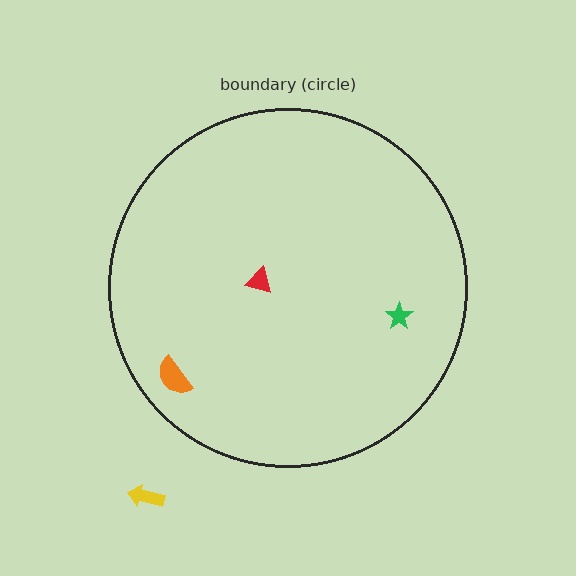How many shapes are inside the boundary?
3 inside, 1 outside.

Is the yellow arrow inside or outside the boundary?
Outside.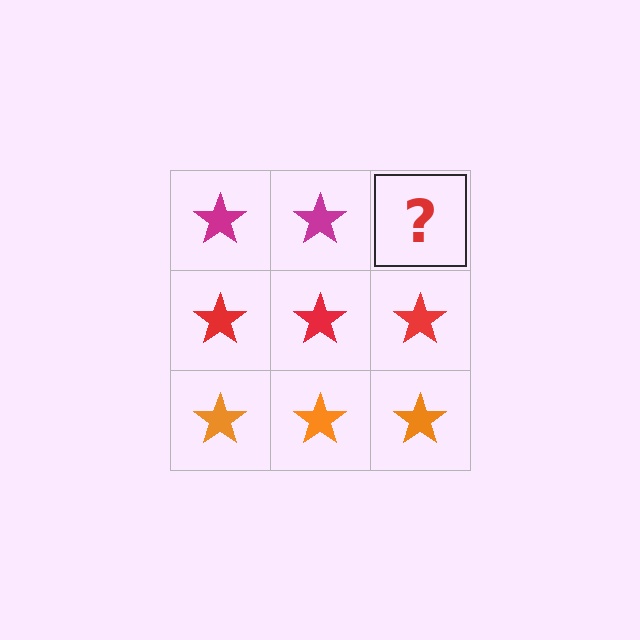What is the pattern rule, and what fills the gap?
The rule is that each row has a consistent color. The gap should be filled with a magenta star.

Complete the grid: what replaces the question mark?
The question mark should be replaced with a magenta star.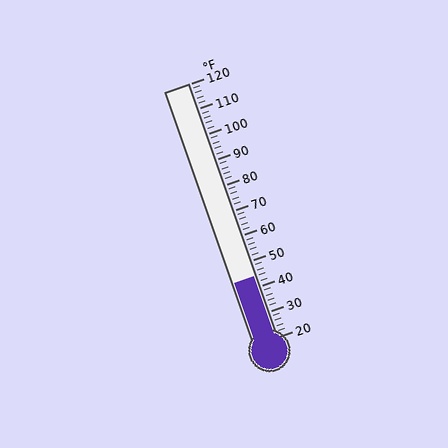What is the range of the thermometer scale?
The thermometer scale ranges from 20°F to 120°F.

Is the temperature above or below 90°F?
The temperature is below 90°F.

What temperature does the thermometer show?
The thermometer shows approximately 44°F.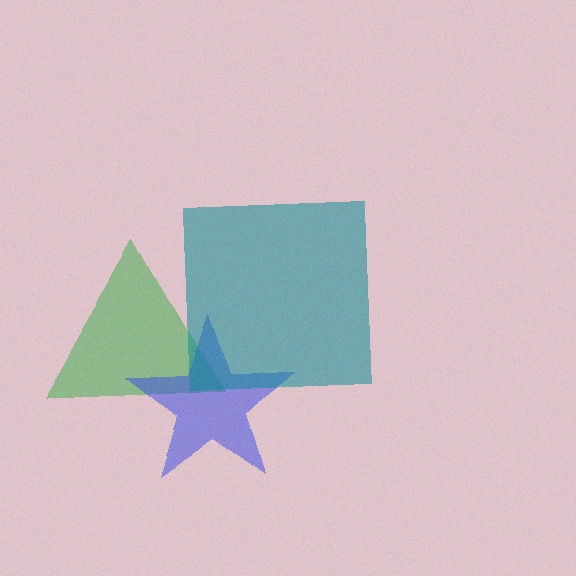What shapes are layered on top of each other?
The layered shapes are: a green triangle, a blue star, a teal square.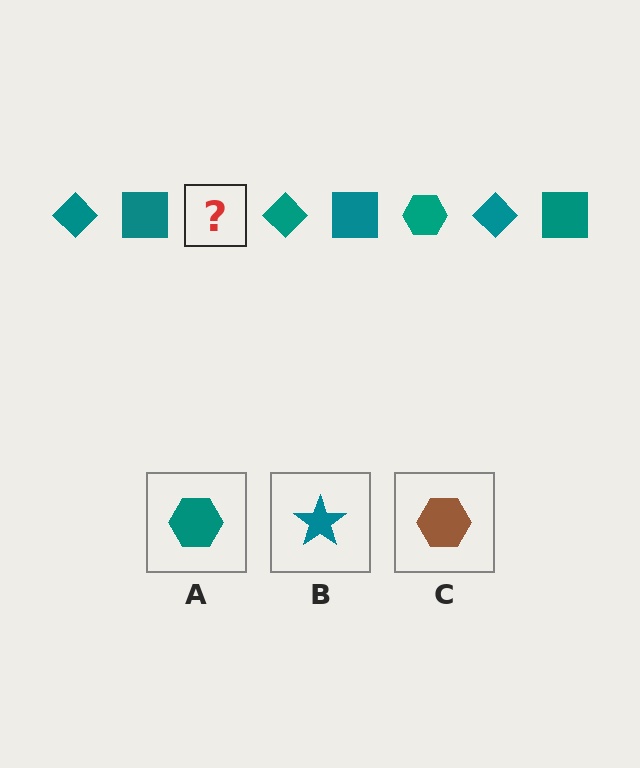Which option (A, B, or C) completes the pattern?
A.